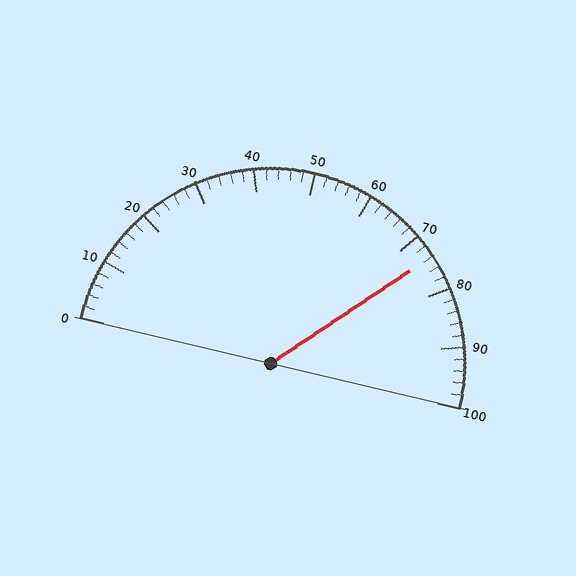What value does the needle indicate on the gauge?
The needle indicates approximately 74.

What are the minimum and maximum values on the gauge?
The gauge ranges from 0 to 100.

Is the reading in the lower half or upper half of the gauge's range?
The reading is in the upper half of the range (0 to 100).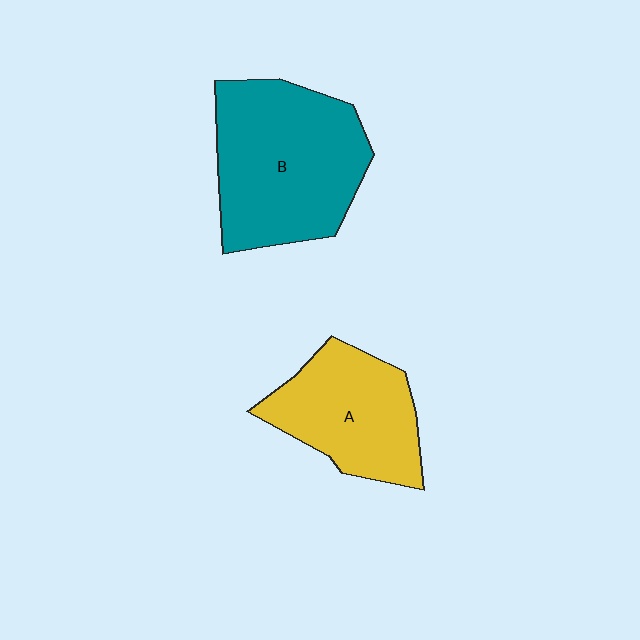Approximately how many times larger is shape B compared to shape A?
Approximately 1.4 times.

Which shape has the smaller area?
Shape A (yellow).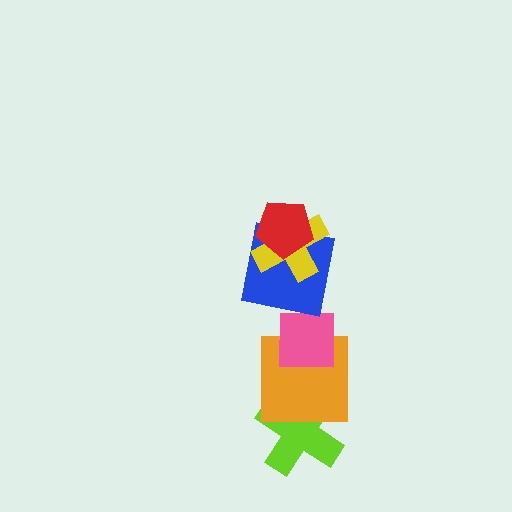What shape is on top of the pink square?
The blue square is on top of the pink square.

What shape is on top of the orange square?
The pink square is on top of the orange square.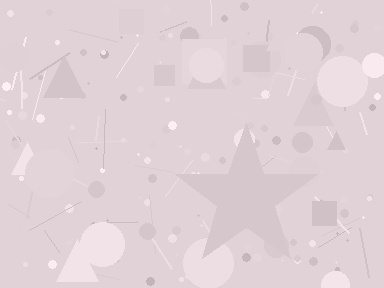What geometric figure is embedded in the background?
A star is embedded in the background.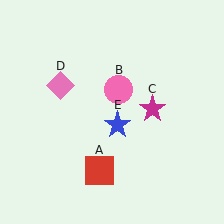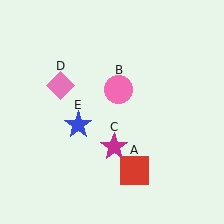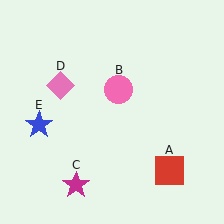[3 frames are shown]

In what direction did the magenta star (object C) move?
The magenta star (object C) moved down and to the left.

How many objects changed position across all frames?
3 objects changed position: red square (object A), magenta star (object C), blue star (object E).